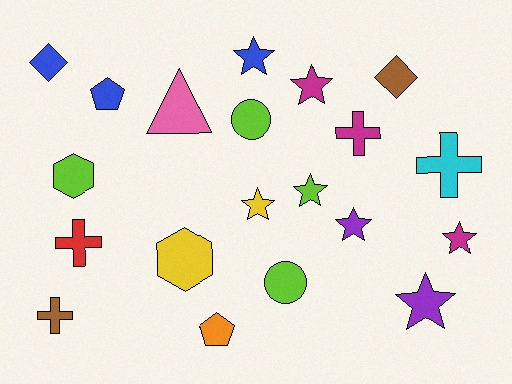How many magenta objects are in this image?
There are 3 magenta objects.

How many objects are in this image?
There are 20 objects.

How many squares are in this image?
There are no squares.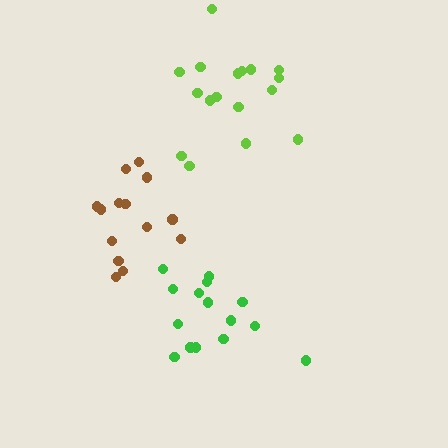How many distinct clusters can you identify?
There are 3 distinct clusters.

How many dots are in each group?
Group 1: 15 dots, Group 2: 14 dots, Group 3: 17 dots (46 total).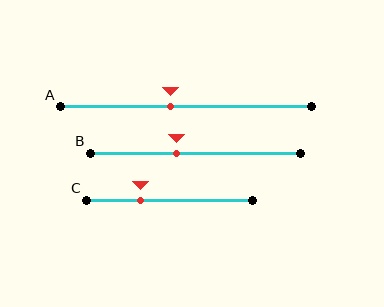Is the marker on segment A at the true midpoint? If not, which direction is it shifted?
No, the marker on segment A is shifted to the left by about 6% of the segment length.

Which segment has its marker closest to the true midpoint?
Segment A has its marker closest to the true midpoint.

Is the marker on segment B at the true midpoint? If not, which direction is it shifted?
No, the marker on segment B is shifted to the left by about 9% of the segment length.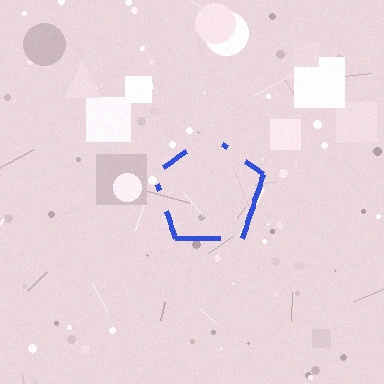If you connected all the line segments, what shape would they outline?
They would outline a pentagon.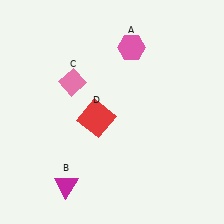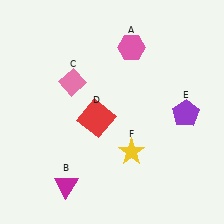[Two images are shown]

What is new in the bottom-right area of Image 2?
A purple pentagon (E) was added in the bottom-right area of Image 2.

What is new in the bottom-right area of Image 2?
A yellow star (F) was added in the bottom-right area of Image 2.